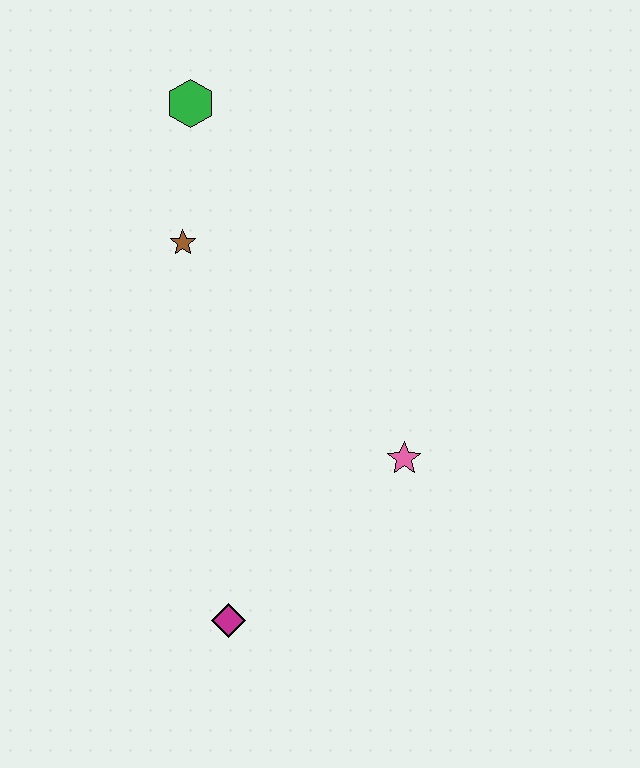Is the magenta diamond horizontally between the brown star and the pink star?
Yes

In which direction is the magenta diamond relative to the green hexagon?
The magenta diamond is below the green hexagon.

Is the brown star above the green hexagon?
No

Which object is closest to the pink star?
The magenta diamond is closest to the pink star.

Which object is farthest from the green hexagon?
The magenta diamond is farthest from the green hexagon.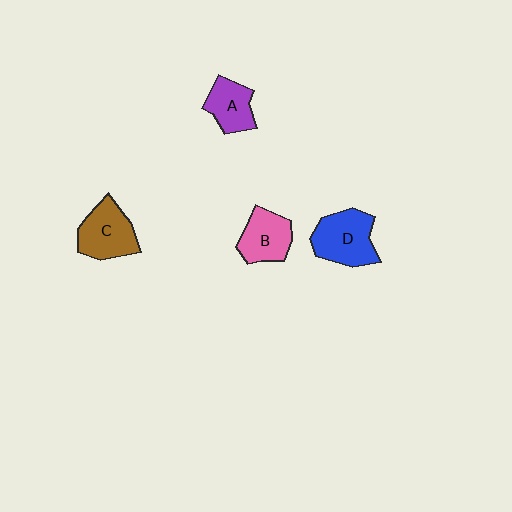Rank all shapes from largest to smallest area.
From largest to smallest: D (blue), C (brown), B (pink), A (purple).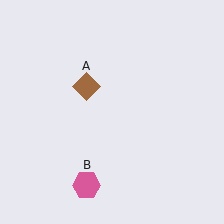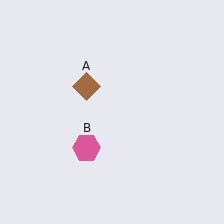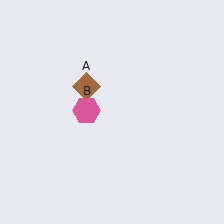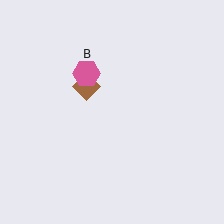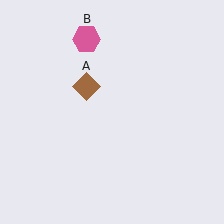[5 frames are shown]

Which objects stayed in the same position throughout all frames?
Brown diamond (object A) remained stationary.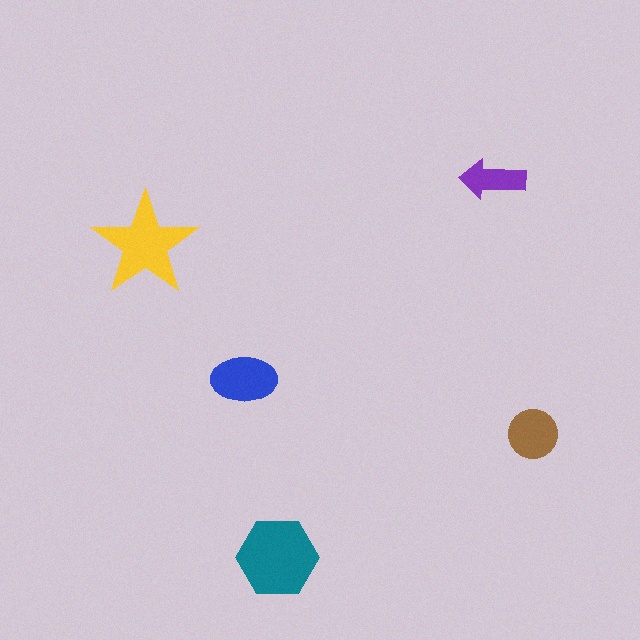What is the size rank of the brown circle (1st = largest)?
4th.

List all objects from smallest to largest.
The purple arrow, the brown circle, the blue ellipse, the yellow star, the teal hexagon.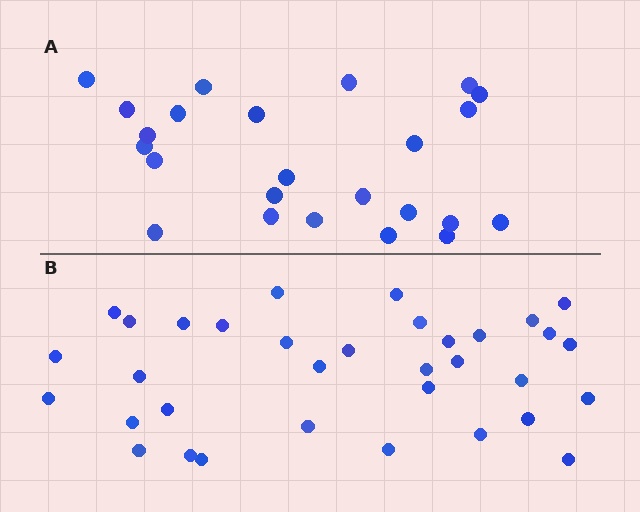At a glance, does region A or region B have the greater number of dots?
Region B (the bottom region) has more dots.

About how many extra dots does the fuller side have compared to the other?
Region B has roughly 10 or so more dots than region A.